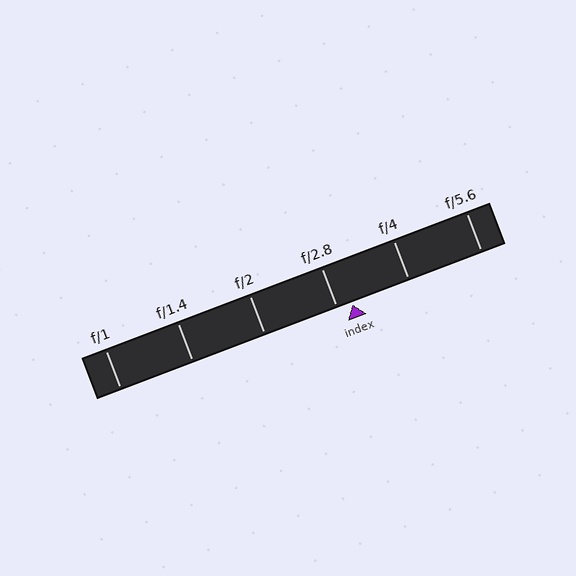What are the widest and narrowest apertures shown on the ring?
The widest aperture shown is f/1 and the narrowest is f/5.6.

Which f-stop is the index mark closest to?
The index mark is closest to f/2.8.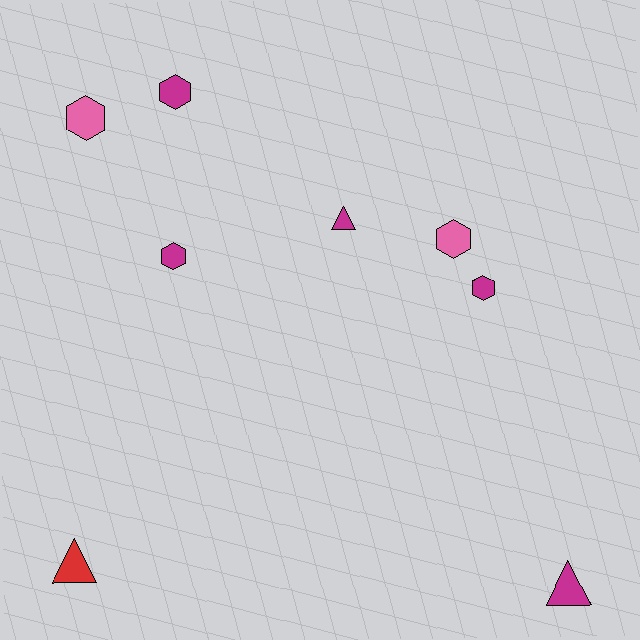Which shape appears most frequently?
Hexagon, with 5 objects.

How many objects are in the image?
There are 8 objects.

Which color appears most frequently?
Magenta, with 5 objects.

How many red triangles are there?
There is 1 red triangle.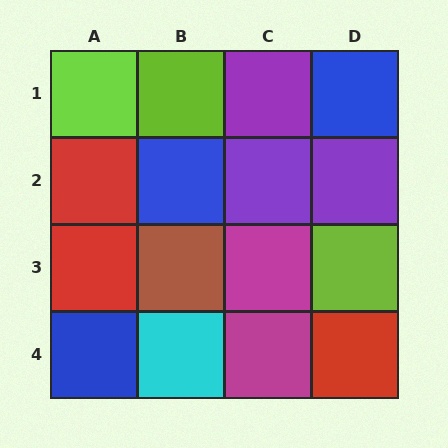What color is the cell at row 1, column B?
Lime.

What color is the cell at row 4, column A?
Blue.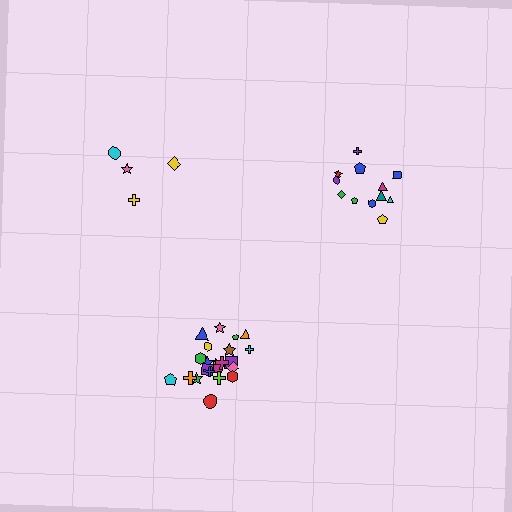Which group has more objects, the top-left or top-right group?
The top-right group.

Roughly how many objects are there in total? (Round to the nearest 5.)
Roughly 40 objects in total.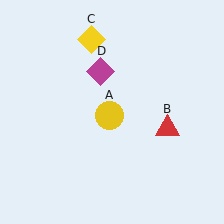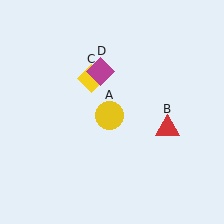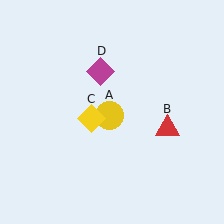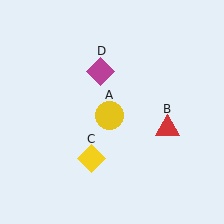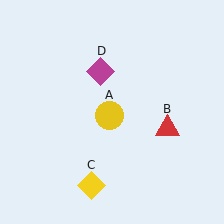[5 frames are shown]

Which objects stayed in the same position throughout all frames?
Yellow circle (object A) and red triangle (object B) and magenta diamond (object D) remained stationary.